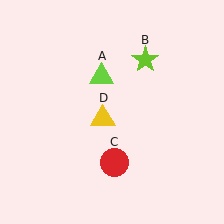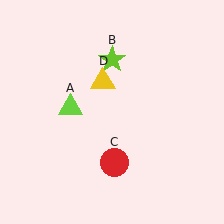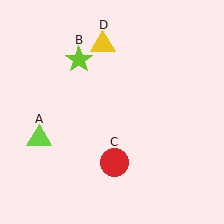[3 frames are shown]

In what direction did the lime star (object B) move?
The lime star (object B) moved left.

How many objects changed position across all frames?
3 objects changed position: lime triangle (object A), lime star (object B), yellow triangle (object D).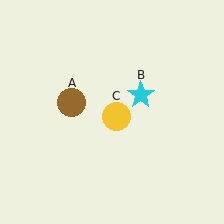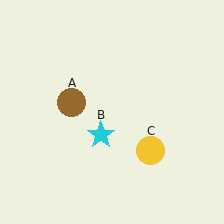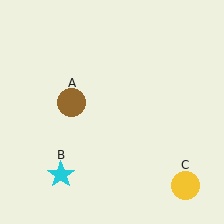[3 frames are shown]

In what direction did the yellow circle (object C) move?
The yellow circle (object C) moved down and to the right.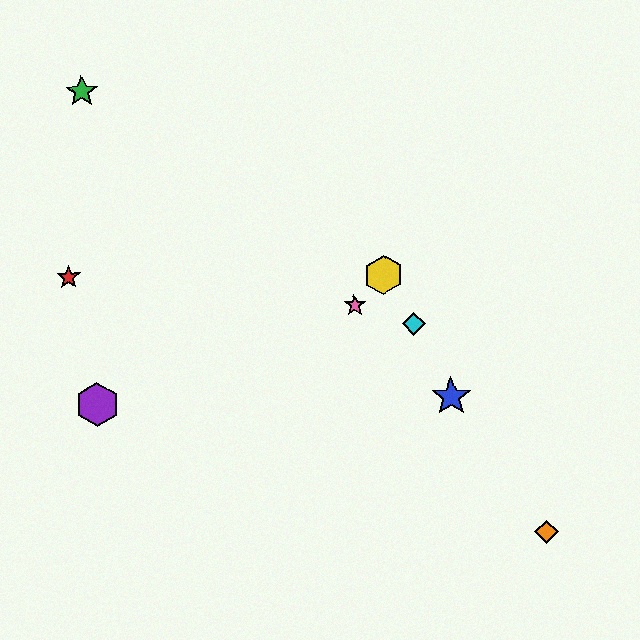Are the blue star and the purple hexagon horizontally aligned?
Yes, both are at y≈396.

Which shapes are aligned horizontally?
The blue star, the purple hexagon are aligned horizontally.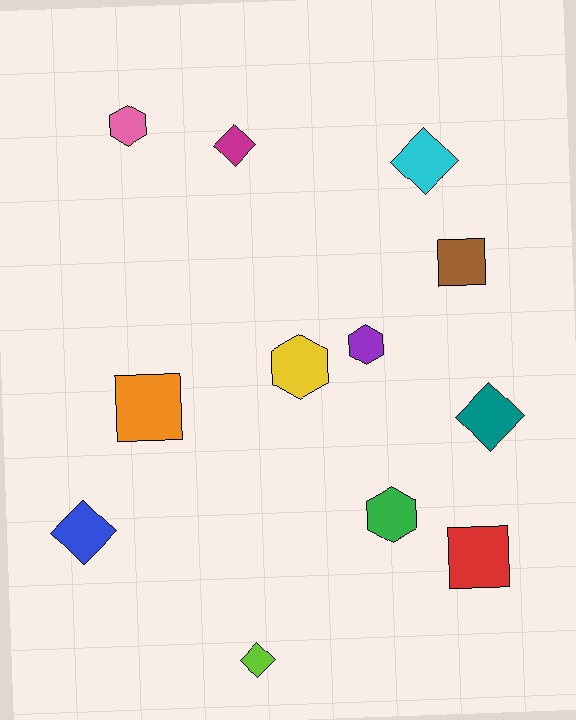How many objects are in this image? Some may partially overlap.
There are 12 objects.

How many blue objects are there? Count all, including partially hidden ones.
There is 1 blue object.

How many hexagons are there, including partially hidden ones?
There are 4 hexagons.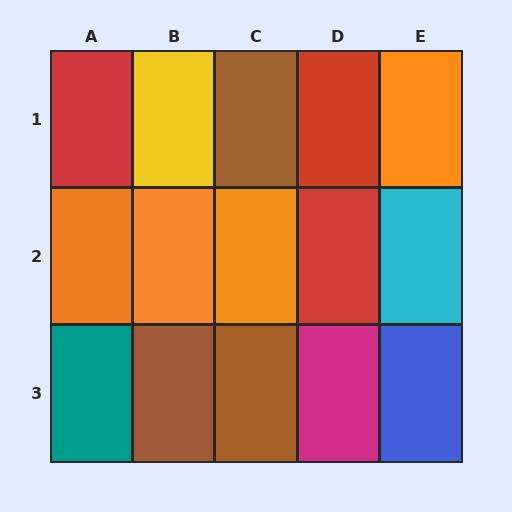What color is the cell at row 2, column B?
Orange.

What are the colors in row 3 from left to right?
Teal, brown, brown, magenta, blue.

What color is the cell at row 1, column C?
Brown.